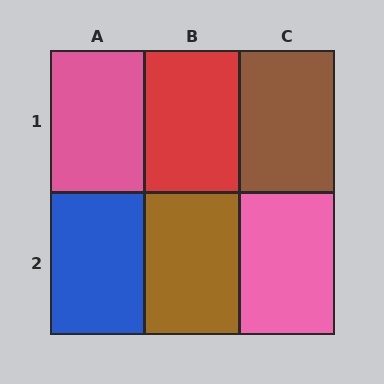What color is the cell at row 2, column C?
Pink.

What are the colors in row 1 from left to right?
Pink, red, brown.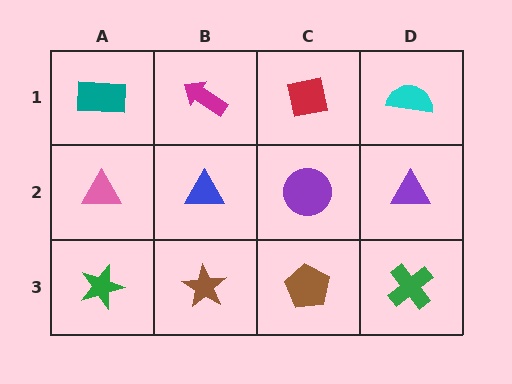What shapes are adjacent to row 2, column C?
A red square (row 1, column C), a brown pentagon (row 3, column C), a blue triangle (row 2, column B), a purple triangle (row 2, column D).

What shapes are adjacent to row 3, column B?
A blue triangle (row 2, column B), a green star (row 3, column A), a brown pentagon (row 3, column C).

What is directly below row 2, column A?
A green star.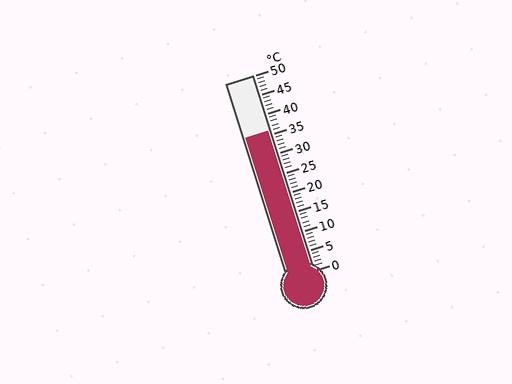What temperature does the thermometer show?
The thermometer shows approximately 36°C.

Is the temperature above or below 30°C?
The temperature is above 30°C.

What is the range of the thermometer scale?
The thermometer scale ranges from 0°C to 50°C.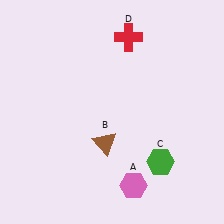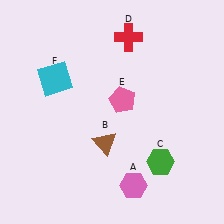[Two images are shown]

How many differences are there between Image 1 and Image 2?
There are 2 differences between the two images.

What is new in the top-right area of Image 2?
A pink pentagon (E) was added in the top-right area of Image 2.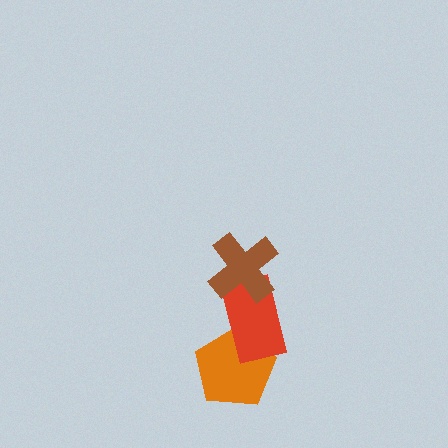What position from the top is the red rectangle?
The red rectangle is 2nd from the top.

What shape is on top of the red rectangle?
The brown cross is on top of the red rectangle.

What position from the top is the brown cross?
The brown cross is 1st from the top.